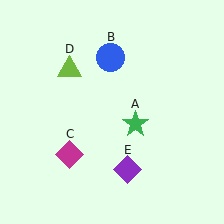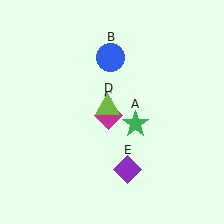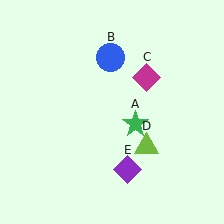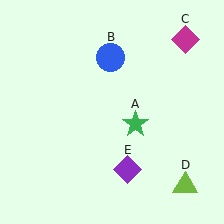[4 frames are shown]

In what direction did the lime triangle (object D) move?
The lime triangle (object D) moved down and to the right.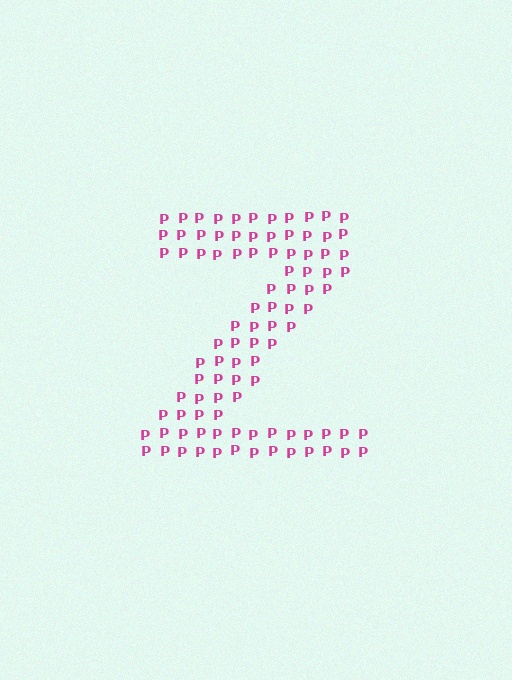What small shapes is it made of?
It is made of small letter P's.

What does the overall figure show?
The overall figure shows the letter Z.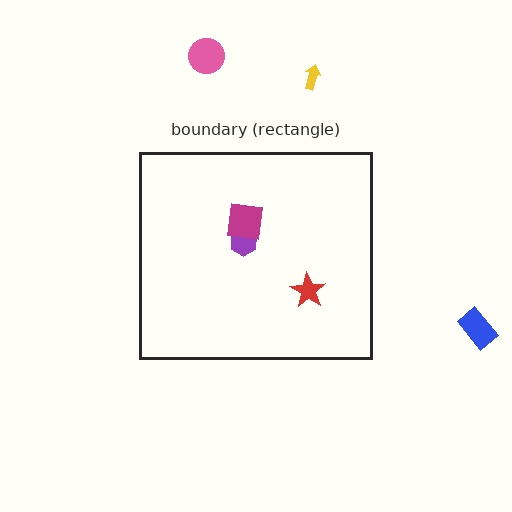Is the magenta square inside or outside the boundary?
Inside.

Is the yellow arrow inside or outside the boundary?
Outside.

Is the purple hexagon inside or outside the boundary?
Inside.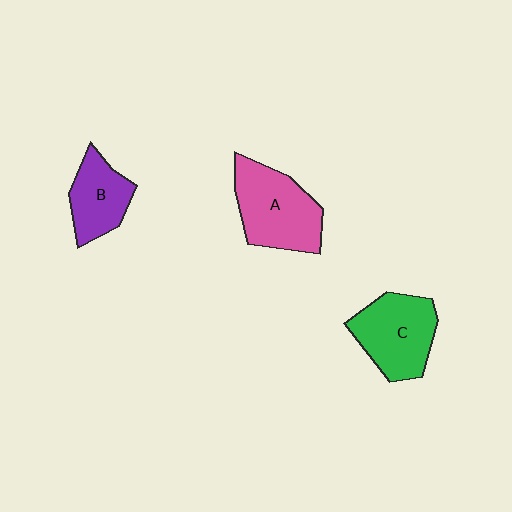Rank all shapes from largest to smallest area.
From largest to smallest: A (pink), C (green), B (purple).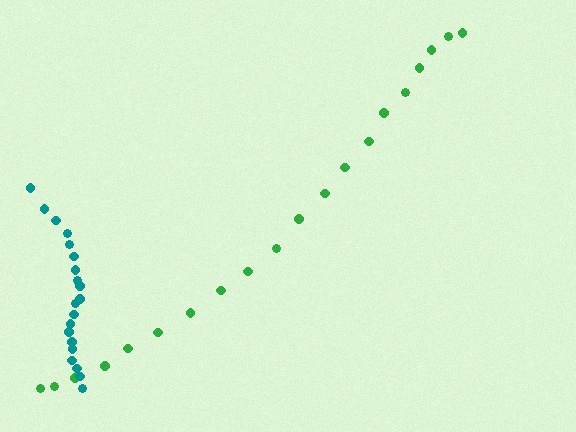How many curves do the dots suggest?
There are 2 distinct paths.